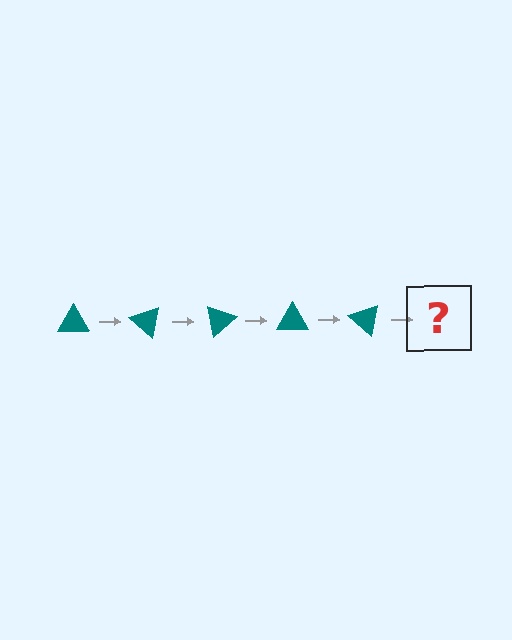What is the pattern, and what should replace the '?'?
The pattern is that the triangle rotates 40 degrees each step. The '?' should be a teal triangle rotated 200 degrees.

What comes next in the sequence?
The next element should be a teal triangle rotated 200 degrees.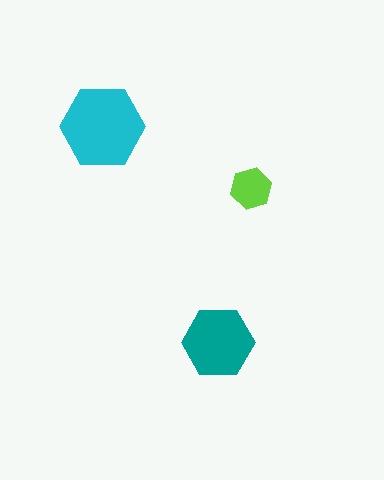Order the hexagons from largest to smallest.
the cyan one, the teal one, the lime one.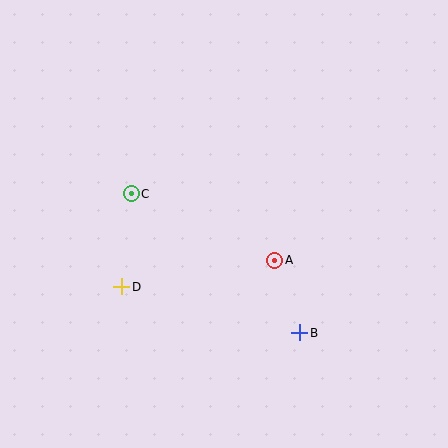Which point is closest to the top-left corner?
Point C is closest to the top-left corner.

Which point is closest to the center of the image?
Point A at (274, 260) is closest to the center.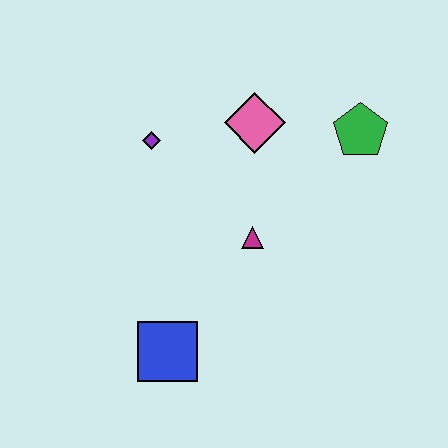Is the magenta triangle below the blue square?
No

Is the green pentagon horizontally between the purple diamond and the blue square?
No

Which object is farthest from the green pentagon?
The blue square is farthest from the green pentagon.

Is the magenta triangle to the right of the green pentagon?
No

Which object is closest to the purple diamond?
The pink diamond is closest to the purple diamond.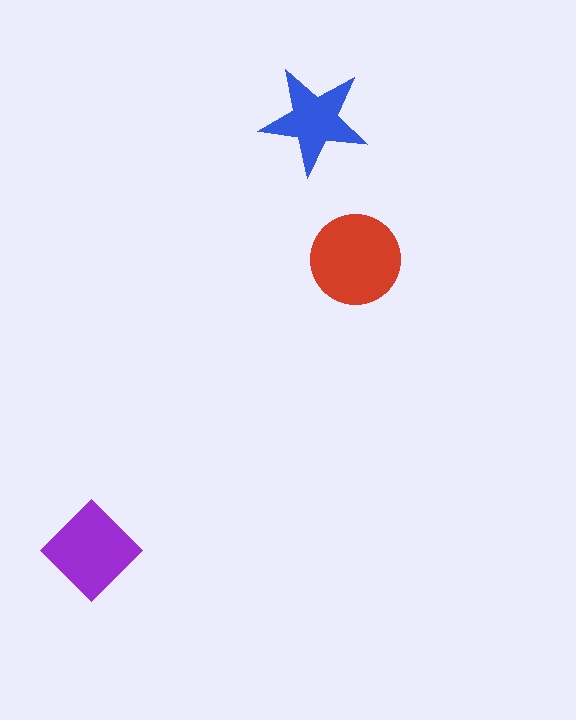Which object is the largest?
The red circle.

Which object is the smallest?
The blue star.